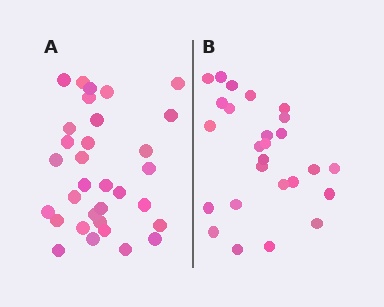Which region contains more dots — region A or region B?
Region A (the left region) has more dots.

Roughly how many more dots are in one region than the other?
Region A has about 6 more dots than region B.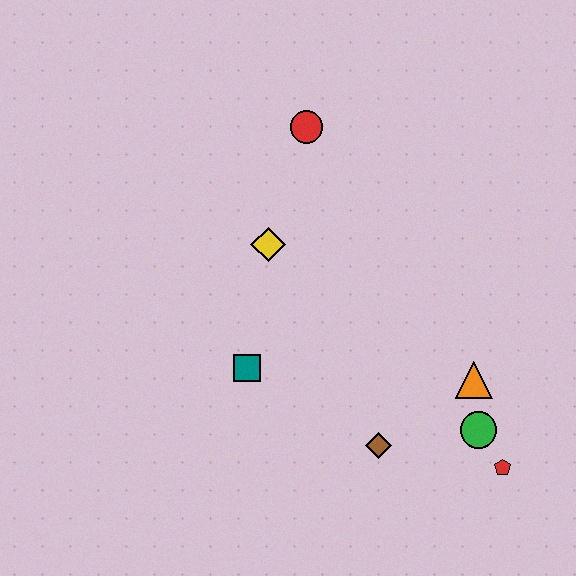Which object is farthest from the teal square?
The red pentagon is farthest from the teal square.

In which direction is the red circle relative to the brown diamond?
The red circle is above the brown diamond.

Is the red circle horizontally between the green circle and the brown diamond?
No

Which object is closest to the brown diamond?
The green circle is closest to the brown diamond.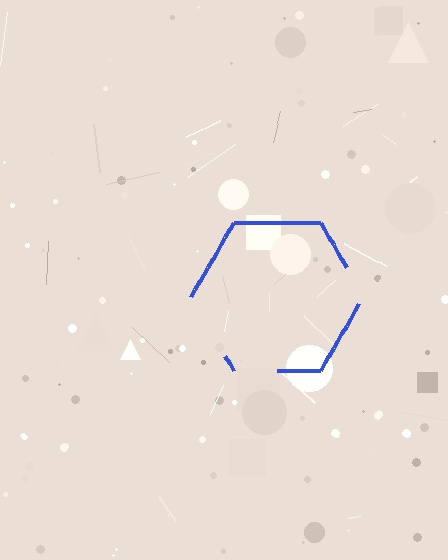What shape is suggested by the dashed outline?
The dashed outline suggests a hexagon.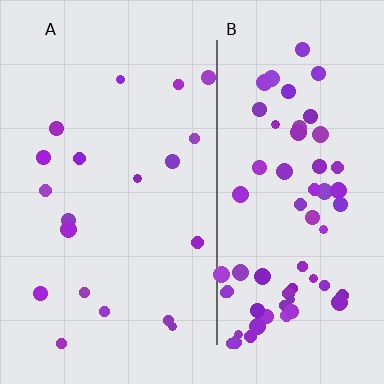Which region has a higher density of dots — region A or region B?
B (the right).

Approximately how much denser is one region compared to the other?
Approximately 3.4× — region B over region A.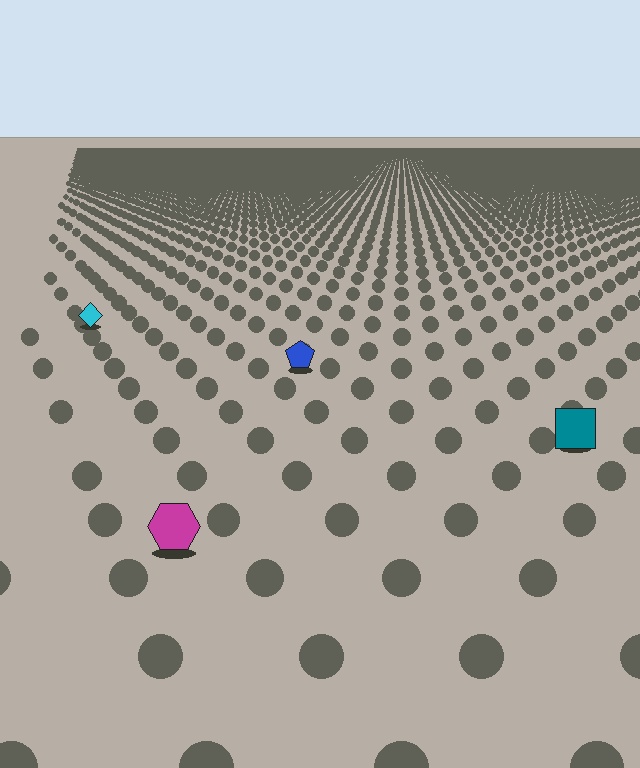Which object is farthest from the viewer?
The cyan diamond is farthest from the viewer. It appears smaller and the ground texture around it is denser.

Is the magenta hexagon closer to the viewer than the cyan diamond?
Yes. The magenta hexagon is closer — you can tell from the texture gradient: the ground texture is coarser near it.